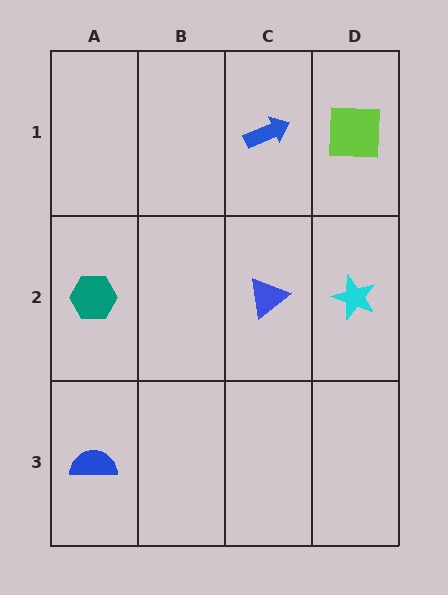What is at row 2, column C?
A blue triangle.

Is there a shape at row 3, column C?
No, that cell is empty.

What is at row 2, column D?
A cyan star.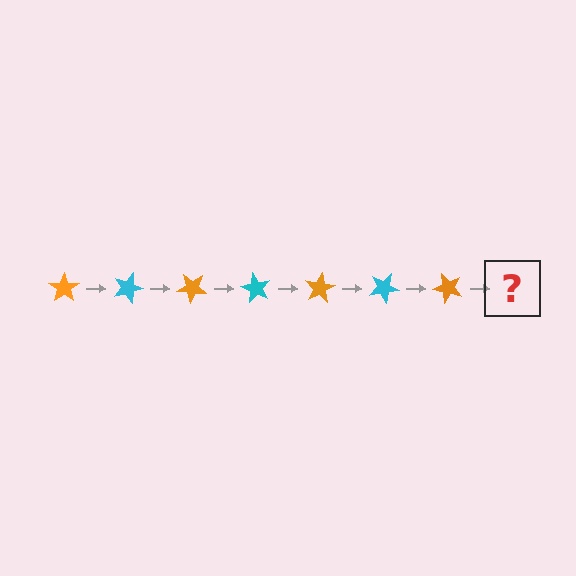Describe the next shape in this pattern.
It should be a cyan star, rotated 140 degrees from the start.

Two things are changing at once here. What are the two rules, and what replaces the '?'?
The two rules are that it rotates 20 degrees each step and the color cycles through orange and cyan. The '?' should be a cyan star, rotated 140 degrees from the start.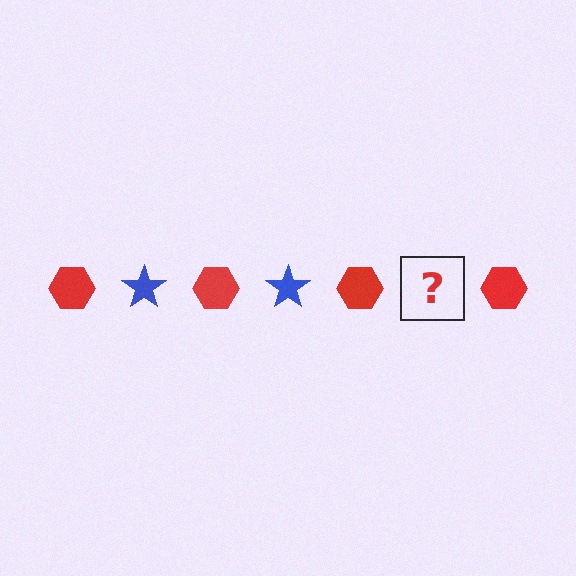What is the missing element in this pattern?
The missing element is a blue star.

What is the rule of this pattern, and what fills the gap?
The rule is that the pattern alternates between red hexagon and blue star. The gap should be filled with a blue star.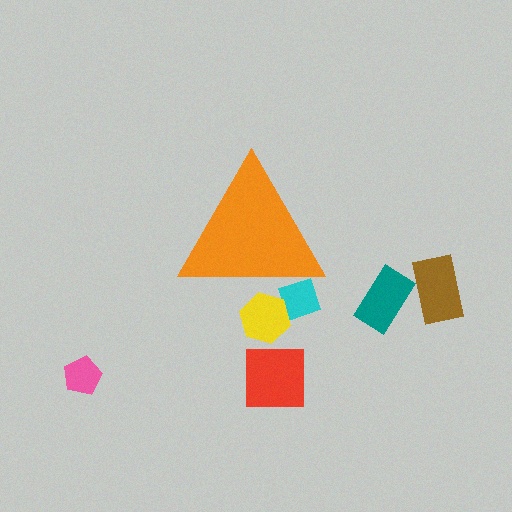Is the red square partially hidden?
No, the red square is fully visible.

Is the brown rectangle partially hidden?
No, the brown rectangle is fully visible.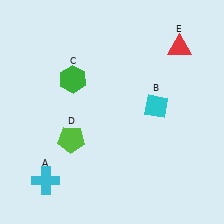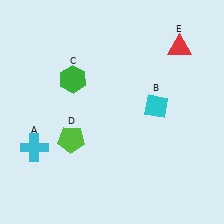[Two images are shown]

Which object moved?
The cyan cross (A) moved up.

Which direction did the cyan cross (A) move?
The cyan cross (A) moved up.